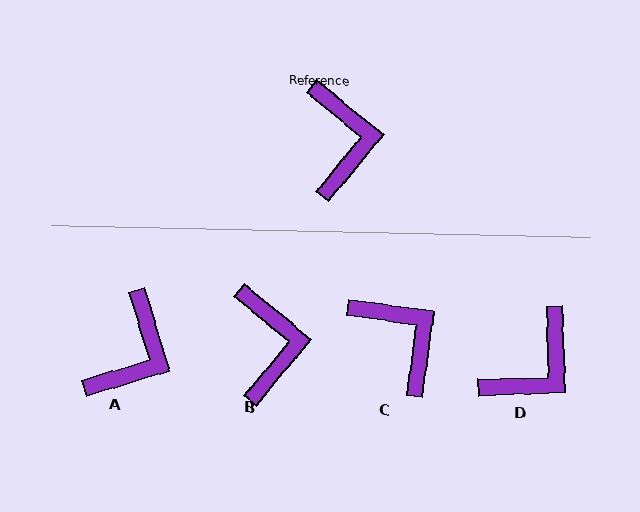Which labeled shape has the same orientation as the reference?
B.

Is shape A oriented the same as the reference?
No, it is off by about 34 degrees.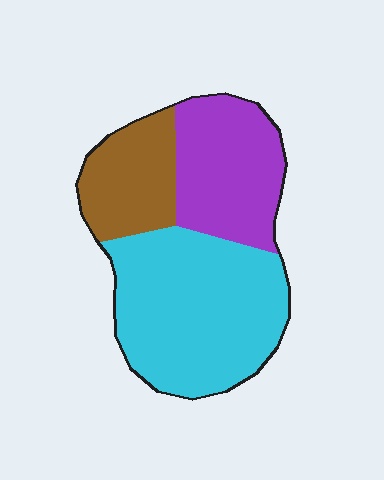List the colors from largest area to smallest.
From largest to smallest: cyan, purple, brown.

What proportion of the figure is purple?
Purple covers roughly 30% of the figure.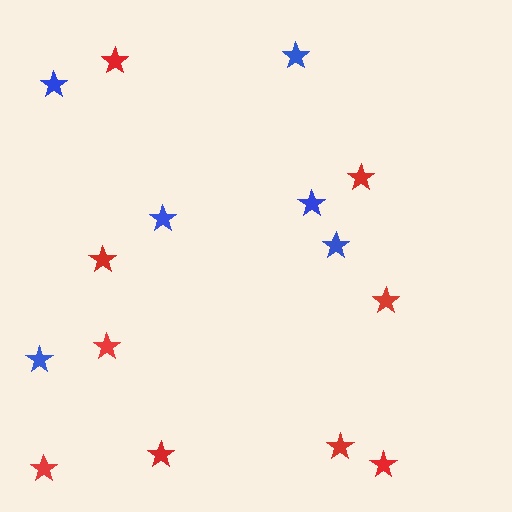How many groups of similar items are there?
There are 2 groups: one group of blue stars (6) and one group of red stars (9).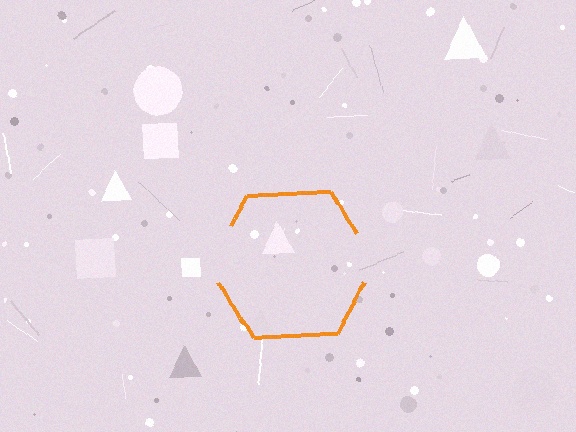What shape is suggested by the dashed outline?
The dashed outline suggests a hexagon.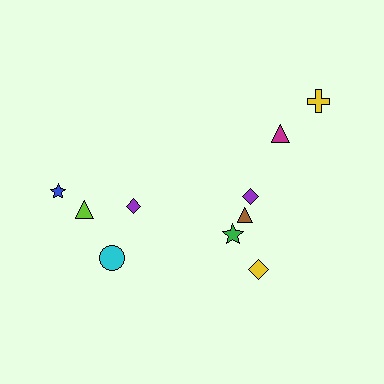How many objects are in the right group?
There are 6 objects.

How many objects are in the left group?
There are 4 objects.